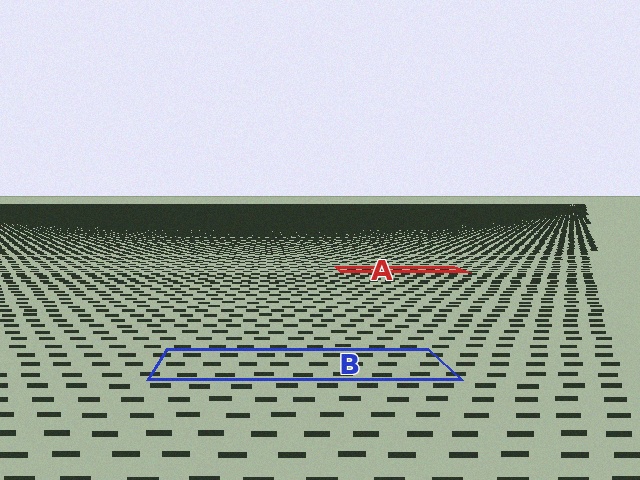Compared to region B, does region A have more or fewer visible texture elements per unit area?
Region A has more texture elements per unit area — they are packed more densely because it is farther away.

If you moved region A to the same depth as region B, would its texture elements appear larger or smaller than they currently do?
They would appear larger. At a closer depth, the same texture elements are projected at a bigger on-screen size.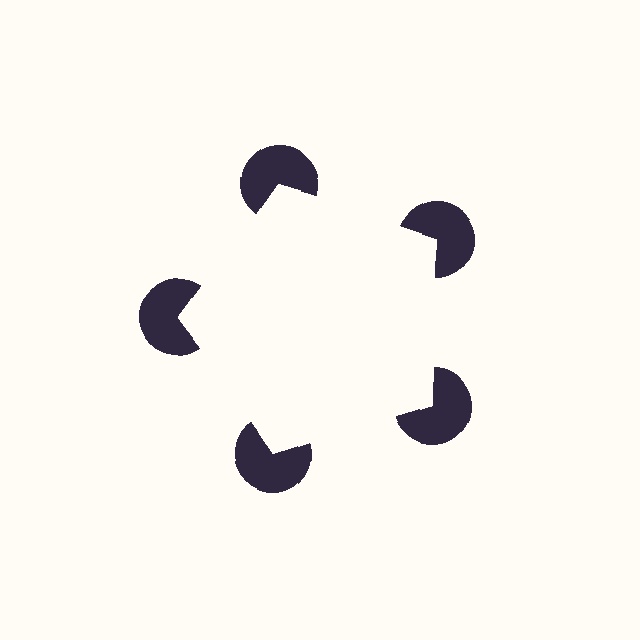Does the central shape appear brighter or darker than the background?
It typically appears slightly brighter than the background, even though no actual brightness change is drawn.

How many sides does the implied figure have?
5 sides.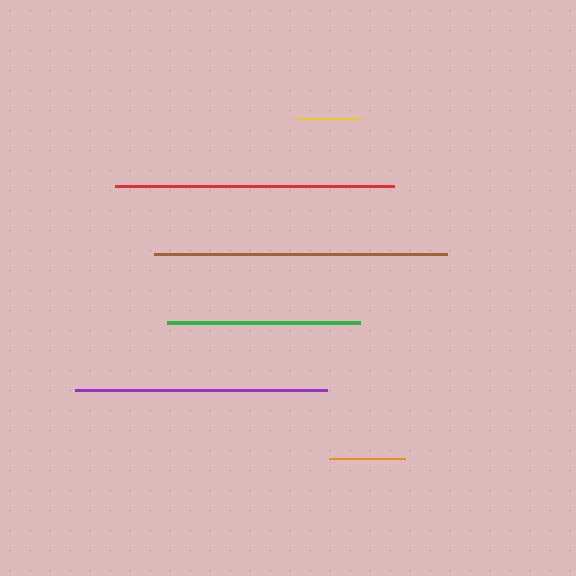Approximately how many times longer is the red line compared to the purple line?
The red line is approximately 1.1 times the length of the purple line.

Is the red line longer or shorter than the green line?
The red line is longer than the green line.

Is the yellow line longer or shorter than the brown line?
The brown line is longer than the yellow line.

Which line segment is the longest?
The brown line is the longest at approximately 293 pixels.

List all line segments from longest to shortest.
From longest to shortest: brown, red, purple, green, orange, yellow.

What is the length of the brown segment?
The brown segment is approximately 293 pixels long.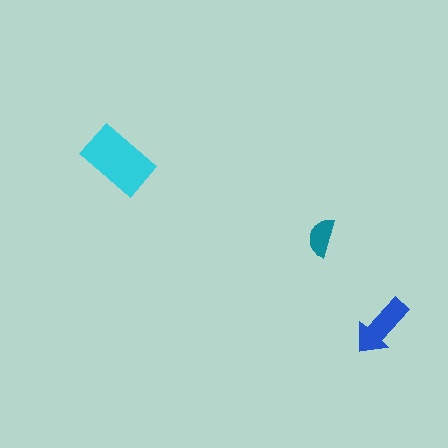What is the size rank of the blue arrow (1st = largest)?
2nd.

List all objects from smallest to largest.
The teal semicircle, the blue arrow, the cyan rectangle.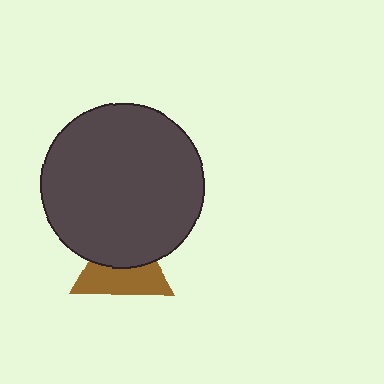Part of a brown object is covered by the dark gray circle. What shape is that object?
It is a triangle.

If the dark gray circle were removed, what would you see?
You would see the complete brown triangle.